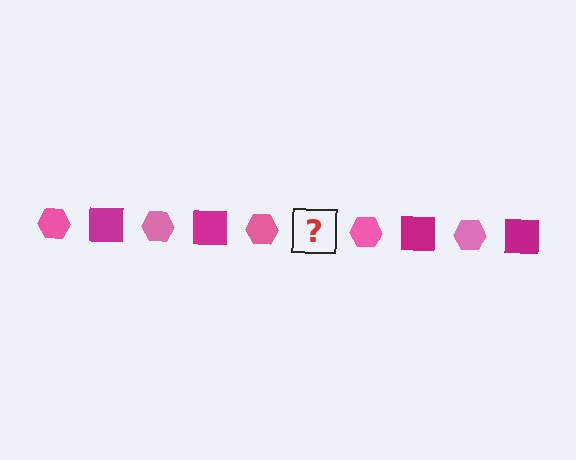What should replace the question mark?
The question mark should be replaced with a magenta square.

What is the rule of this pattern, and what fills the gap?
The rule is that the pattern alternates between pink hexagon and magenta square. The gap should be filled with a magenta square.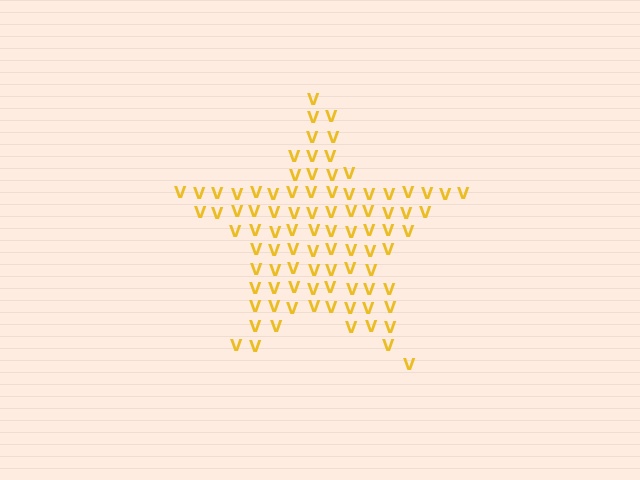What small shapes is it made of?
It is made of small letter V's.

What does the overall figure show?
The overall figure shows a star.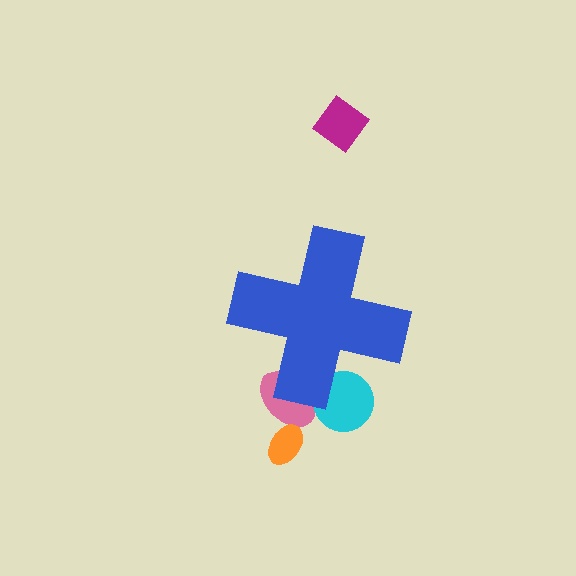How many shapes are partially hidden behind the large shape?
2 shapes are partially hidden.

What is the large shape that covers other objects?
A blue cross.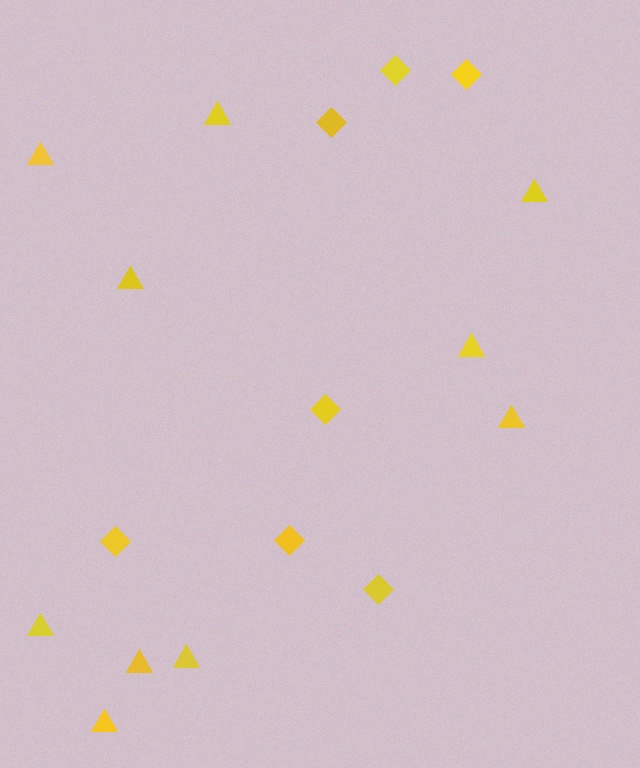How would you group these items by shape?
There are 2 groups: one group of diamonds (7) and one group of triangles (10).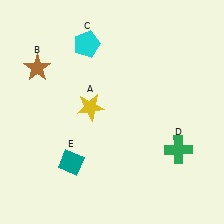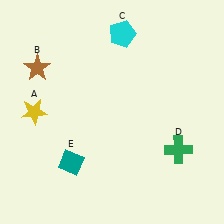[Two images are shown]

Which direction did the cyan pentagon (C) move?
The cyan pentagon (C) moved right.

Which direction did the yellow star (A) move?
The yellow star (A) moved left.